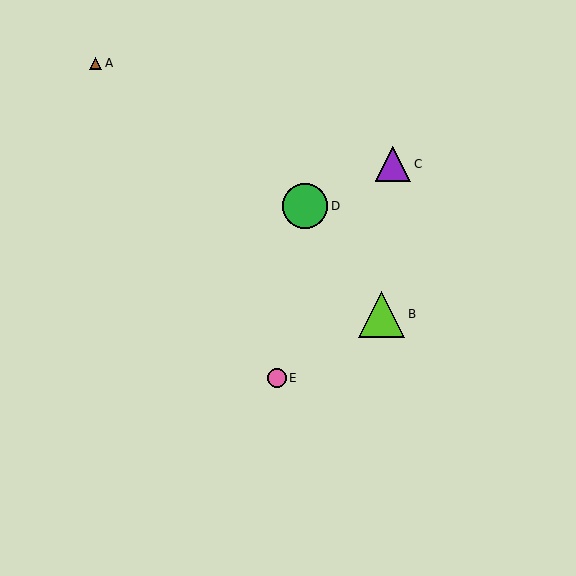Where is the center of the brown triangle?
The center of the brown triangle is at (96, 63).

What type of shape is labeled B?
Shape B is a lime triangle.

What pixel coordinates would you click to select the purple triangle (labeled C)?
Click at (393, 164) to select the purple triangle C.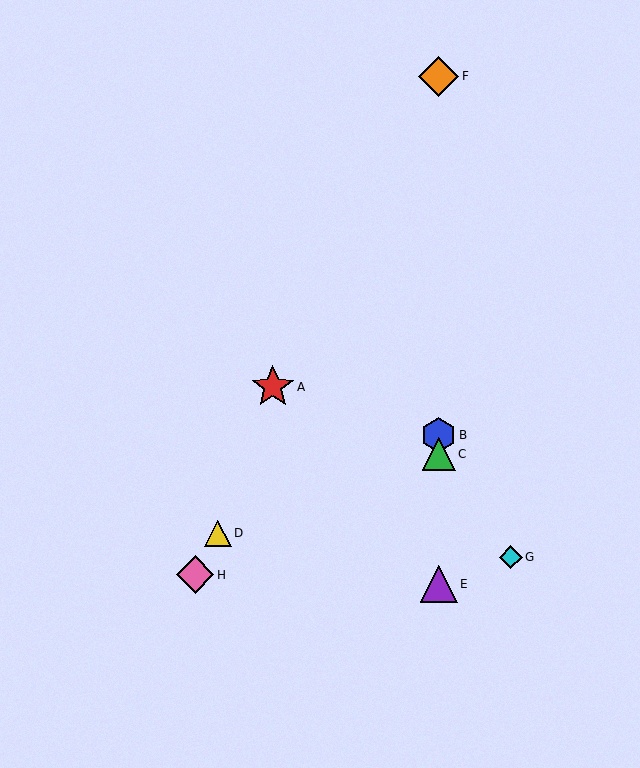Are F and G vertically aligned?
No, F is at x≈439 and G is at x≈511.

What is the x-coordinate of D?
Object D is at x≈218.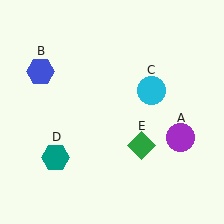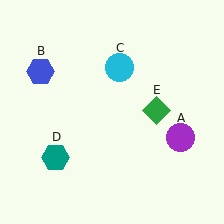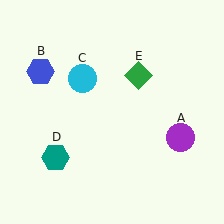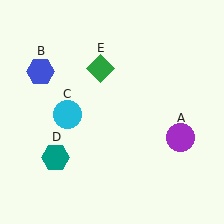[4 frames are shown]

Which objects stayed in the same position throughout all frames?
Purple circle (object A) and blue hexagon (object B) and teal hexagon (object D) remained stationary.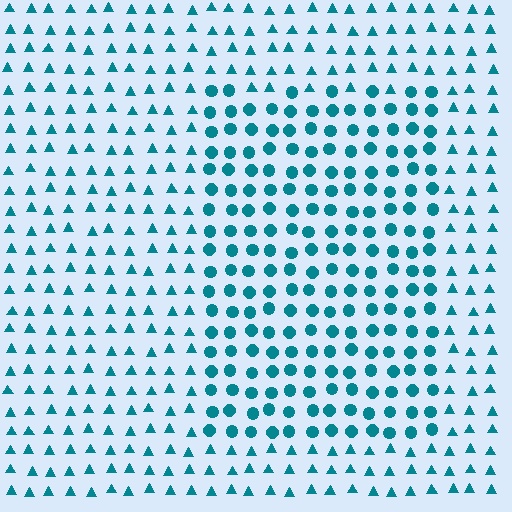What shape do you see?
I see a rectangle.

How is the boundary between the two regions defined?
The boundary is defined by a change in element shape: circles inside vs. triangles outside. All elements share the same color and spacing.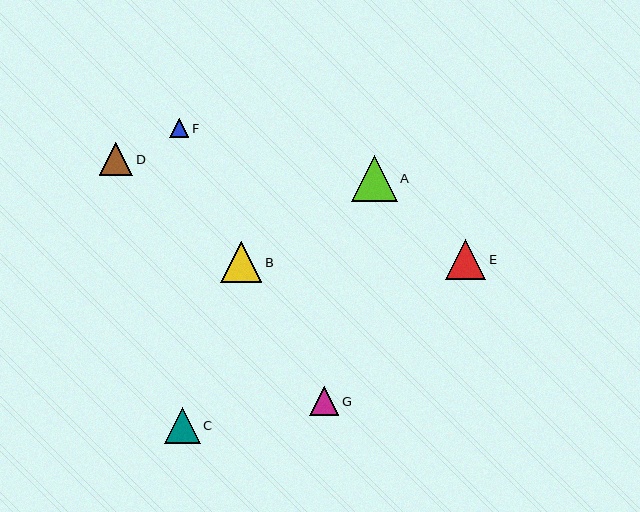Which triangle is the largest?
Triangle A is the largest with a size of approximately 46 pixels.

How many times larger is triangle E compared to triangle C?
Triangle E is approximately 1.1 times the size of triangle C.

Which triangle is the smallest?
Triangle F is the smallest with a size of approximately 19 pixels.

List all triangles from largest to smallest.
From largest to smallest: A, B, E, C, D, G, F.